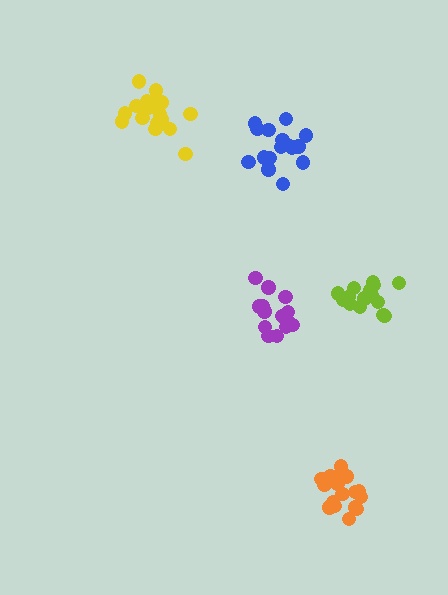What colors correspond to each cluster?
The clusters are colored: purple, yellow, blue, lime, orange.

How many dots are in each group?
Group 1: 15 dots, Group 2: 19 dots, Group 3: 17 dots, Group 4: 15 dots, Group 5: 17 dots (83 total).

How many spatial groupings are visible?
There are 5 spatial groupings.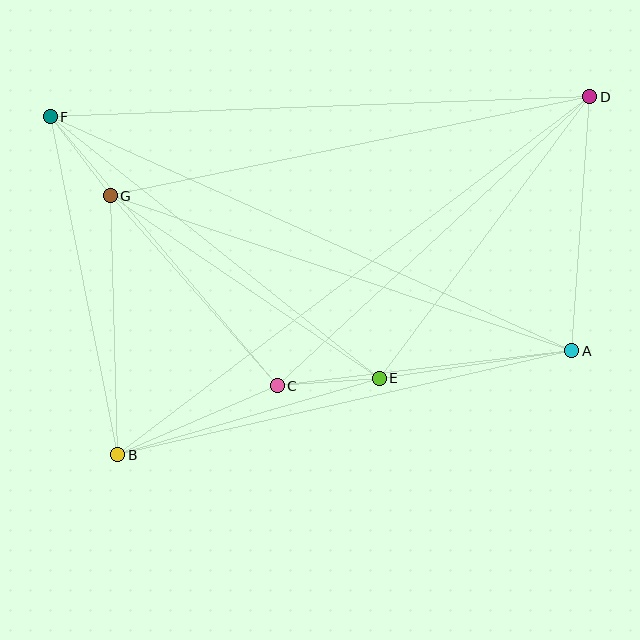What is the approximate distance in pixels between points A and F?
The distance between A and F is approximately 572 pixels.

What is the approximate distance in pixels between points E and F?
The distance between E and F is approximately 420 pixels.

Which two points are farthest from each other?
Points B and D are farthest from each other.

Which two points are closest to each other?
Points F and G are closest to each other.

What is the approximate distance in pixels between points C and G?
The distance between C and G is approximately 253 pixels.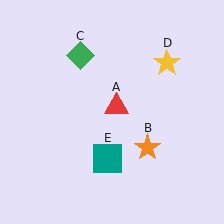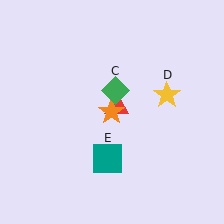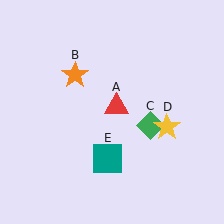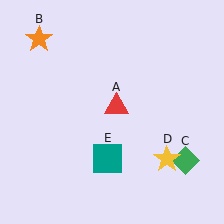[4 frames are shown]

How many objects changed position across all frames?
3 objects changed position: orange star (object B), green diamond (object C), yellow star (object D).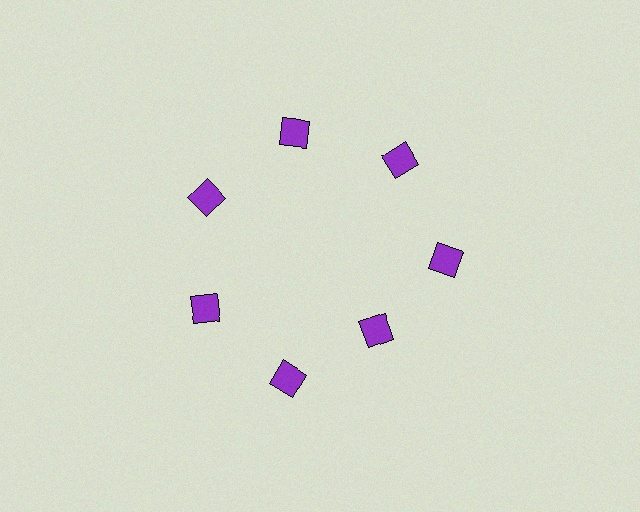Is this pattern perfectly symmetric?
No. The 7 purple diamonds are arranged in a ring, but one element near the 5 o'clock position is pulled inward toward the center, breaking the 7-fold rotational symmetry.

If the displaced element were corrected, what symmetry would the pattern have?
It would have 7-fold rotational symmetry — the pattern would map onto itself every 51 degrees.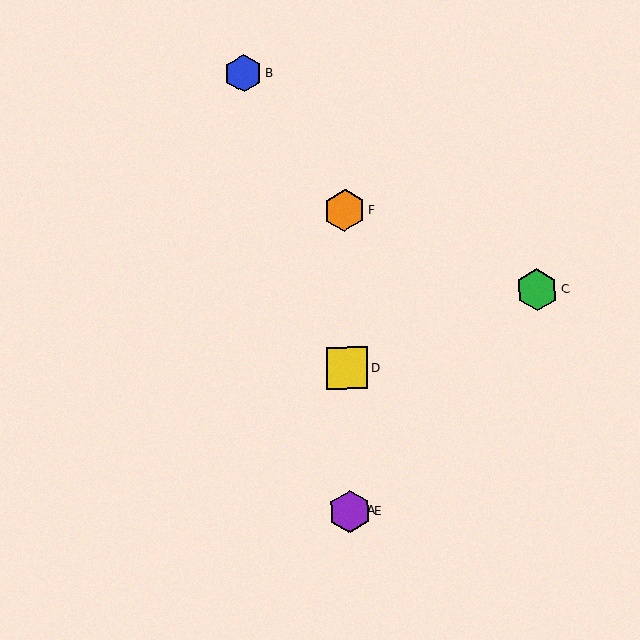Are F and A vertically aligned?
Yes, both are at x≈344.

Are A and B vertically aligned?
No, A is at x≈350 and B is at x≈243.